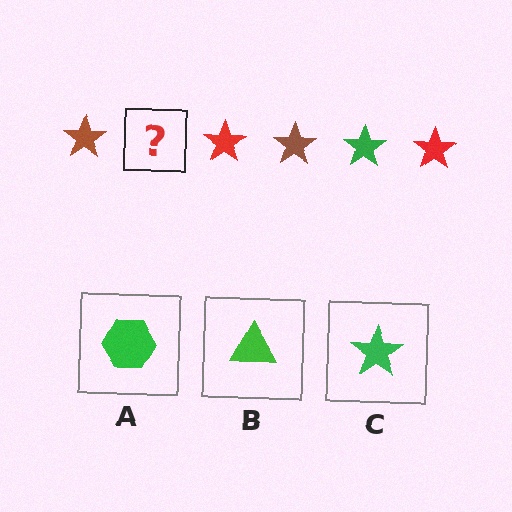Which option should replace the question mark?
Option C.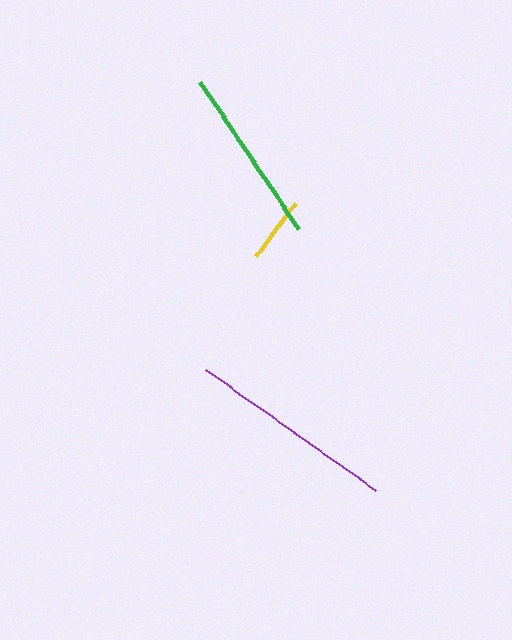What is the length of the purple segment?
The purple segment is approximately 210 pixels long.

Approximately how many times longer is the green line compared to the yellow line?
The green line is approximately 2.7 times the length of the yellow line.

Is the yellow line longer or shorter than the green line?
The green line is longer than the yellow line.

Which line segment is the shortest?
The yellow line is the shortest at approximately 67 pixels.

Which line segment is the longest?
The purple line is the longest at approximately 210 pixels.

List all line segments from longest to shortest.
From longest to shortest: purple, green, yellow.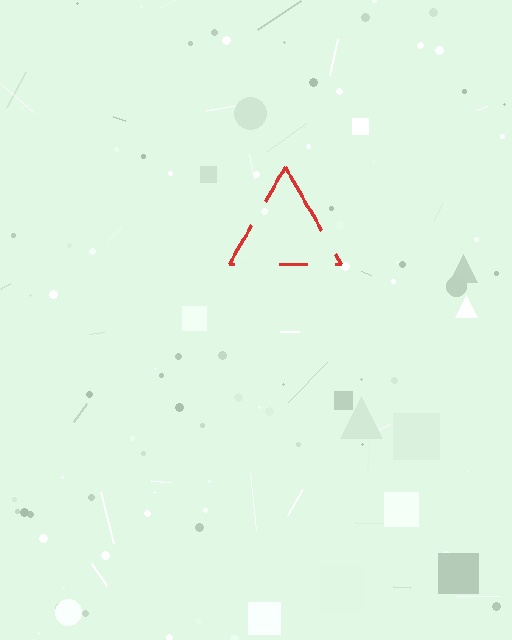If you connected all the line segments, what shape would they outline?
They would outline a triangle.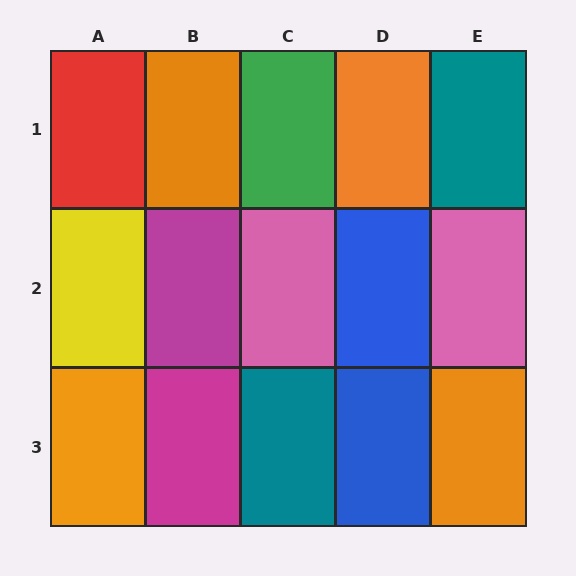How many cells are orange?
4 cells are orange.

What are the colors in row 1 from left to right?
Red, orange, green, orange, teal.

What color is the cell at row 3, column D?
Blue.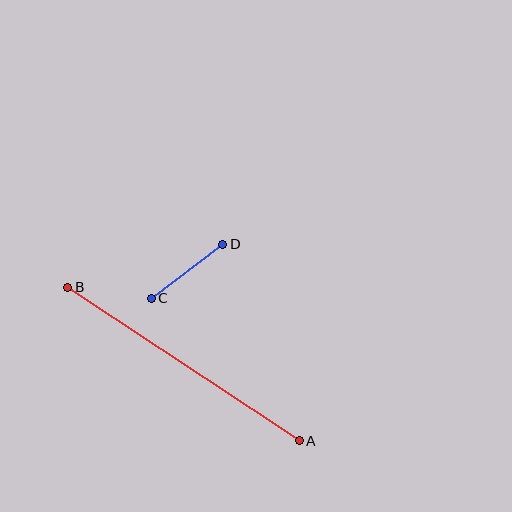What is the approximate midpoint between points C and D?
The midpoint is at approximately (187, 271) pixels.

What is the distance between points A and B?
The distance is approximately 278 pixels.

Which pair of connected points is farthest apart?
Points A and B are farthest apart.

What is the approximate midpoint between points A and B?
The midpoint is at approximately (183, 364) pixels.